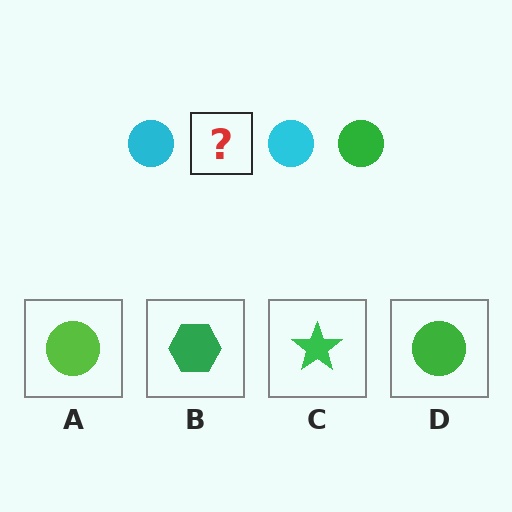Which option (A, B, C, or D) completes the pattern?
D.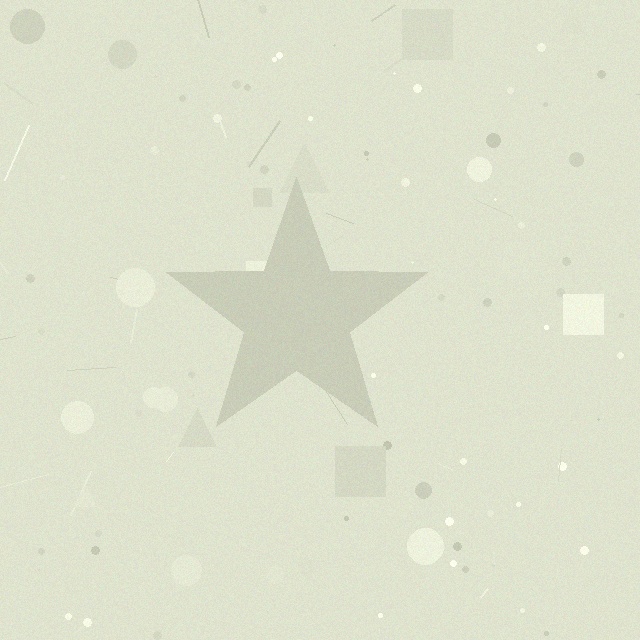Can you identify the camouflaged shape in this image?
The camouflaged shape is a star.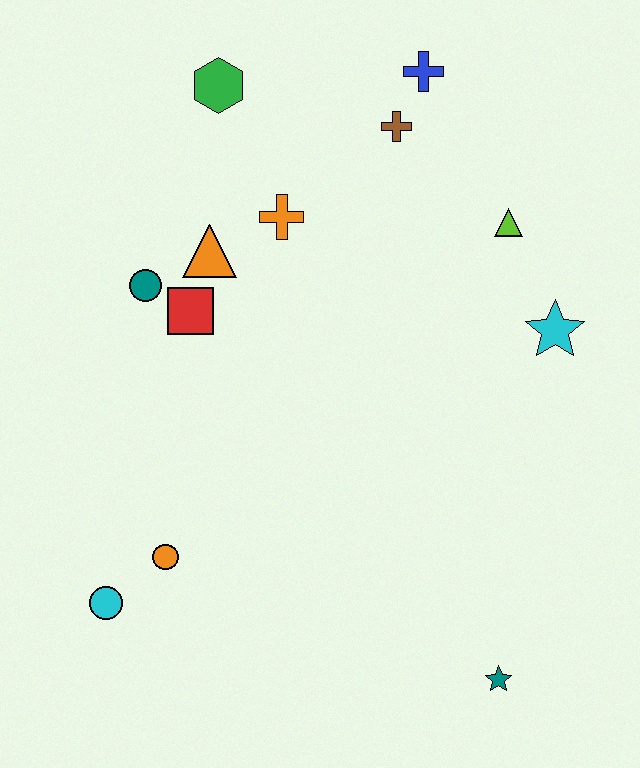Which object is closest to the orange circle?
The cyan circle is closest to the orange circle.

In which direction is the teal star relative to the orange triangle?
The teal star is below the orange triangle.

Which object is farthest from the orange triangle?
The teal star is farthest from the orange triangle.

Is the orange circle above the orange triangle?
No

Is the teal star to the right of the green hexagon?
Yes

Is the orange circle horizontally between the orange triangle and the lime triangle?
No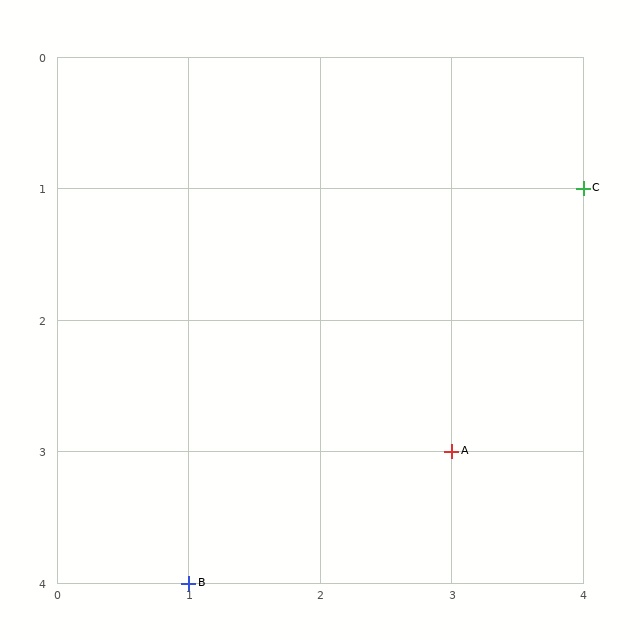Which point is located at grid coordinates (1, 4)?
Point B is at (1, 4).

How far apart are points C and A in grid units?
Points C and A are 1 column and 2 rows apart (about 2.2 grid units diagonally).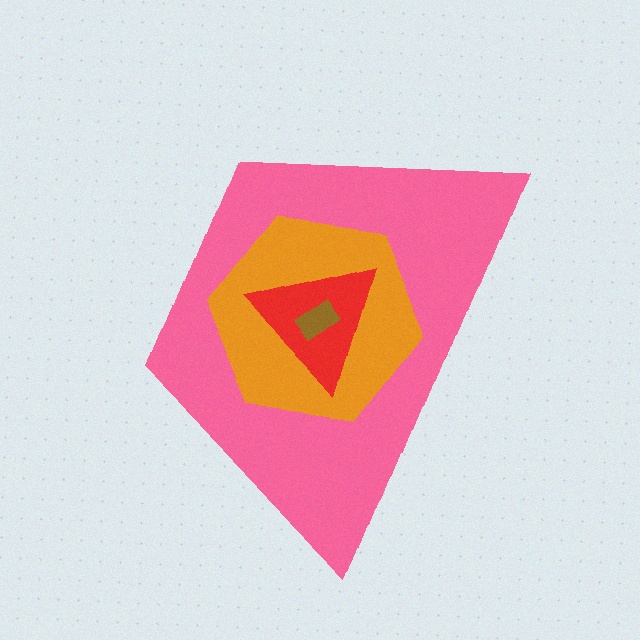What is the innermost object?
The brown rectangle.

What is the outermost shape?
The pink trapezoid.